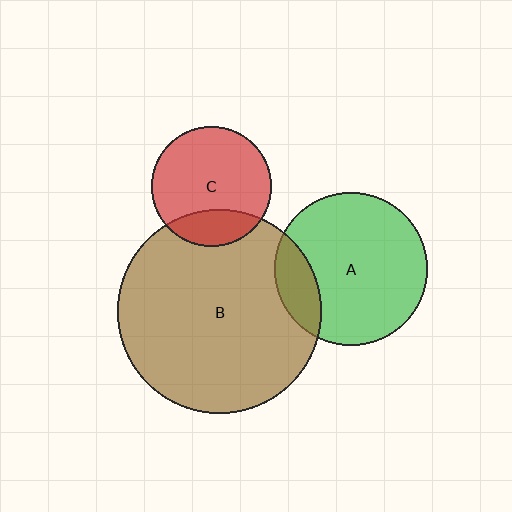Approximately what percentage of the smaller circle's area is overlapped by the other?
Approximately 15%.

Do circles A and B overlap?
Yes.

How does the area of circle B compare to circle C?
Approximately 2.9 times.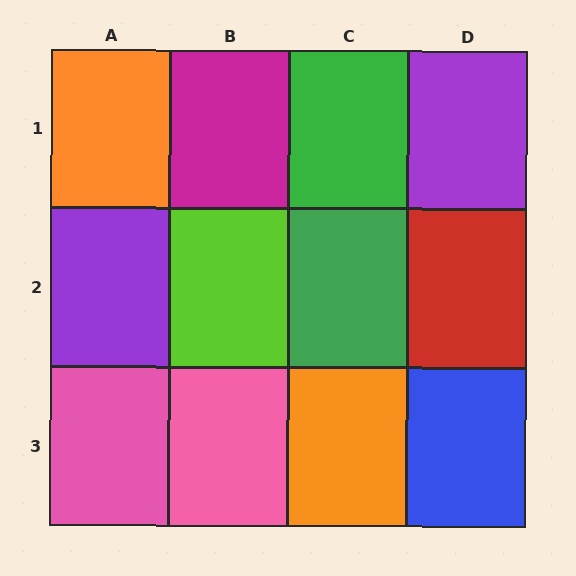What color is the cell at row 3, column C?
Orange.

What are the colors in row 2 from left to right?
Purple, lime, green, red.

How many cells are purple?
2 cells are purple.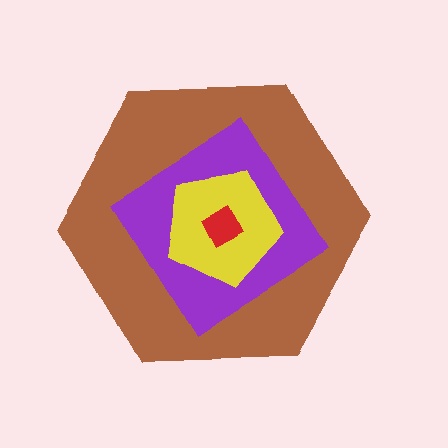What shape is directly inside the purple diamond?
The yellow pentagon.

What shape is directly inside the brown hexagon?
The purple diamond.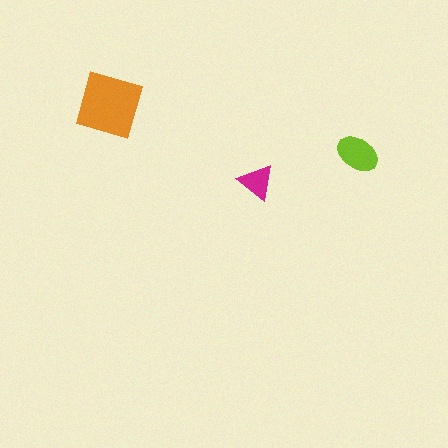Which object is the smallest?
The magenta triangle.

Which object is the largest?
The orange square.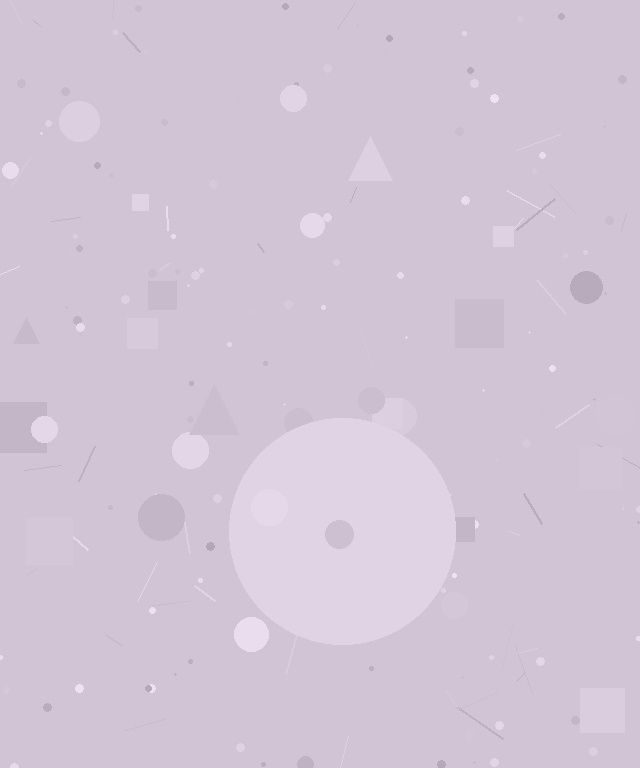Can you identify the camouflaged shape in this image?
The camouflaged shape is a circle.